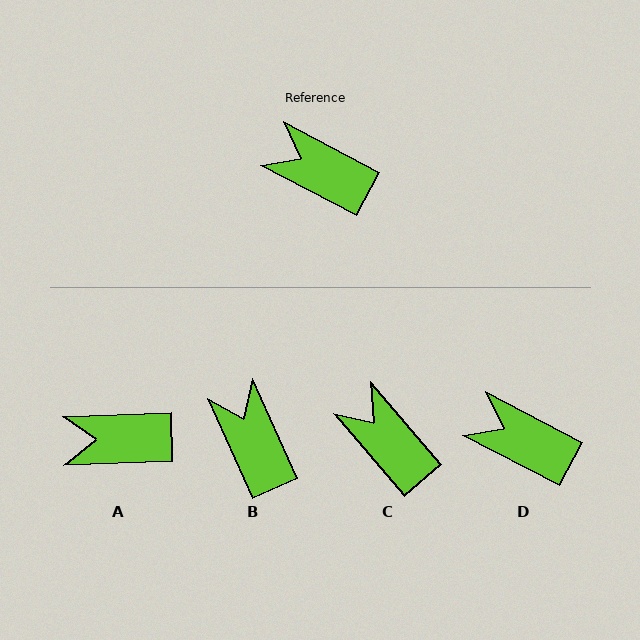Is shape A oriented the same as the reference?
No, it is off by about 30 degrees.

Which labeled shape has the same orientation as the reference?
D.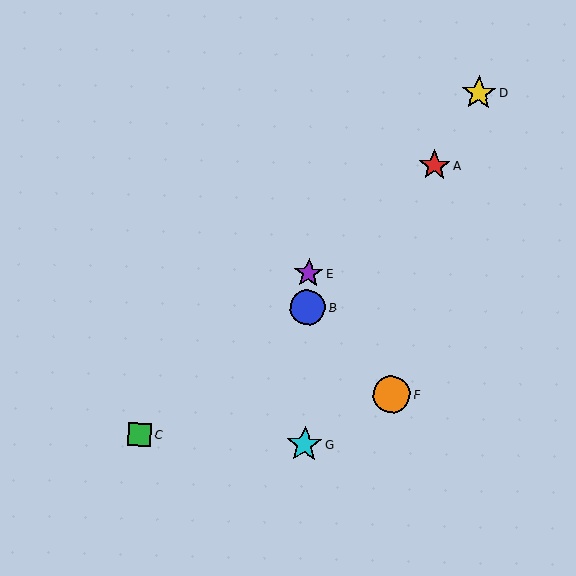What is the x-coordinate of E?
Object E is at x≈309.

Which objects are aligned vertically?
Objects B, E, G are aligned vertically.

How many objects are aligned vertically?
3 objects (B, E, G) are aligned vertically.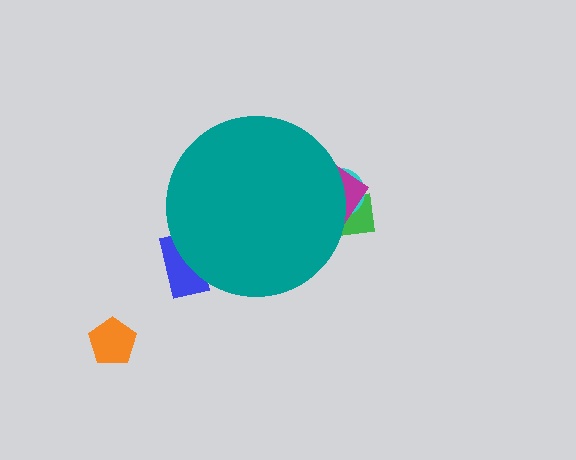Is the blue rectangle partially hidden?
Yes, the blue rectangle is partially hidden behind the teal circle.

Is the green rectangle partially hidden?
Yes, the green rectangle is partially hidden behind the teal circle.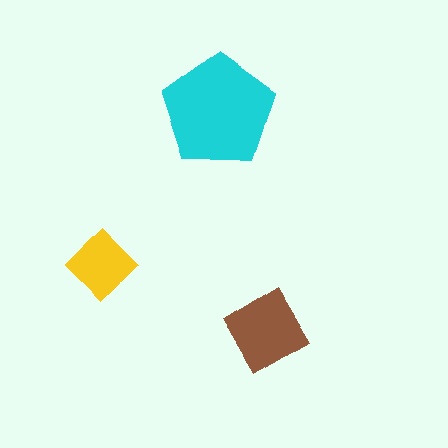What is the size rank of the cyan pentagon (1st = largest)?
1st.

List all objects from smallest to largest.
The yellow diamond, the brown diamond, the cyan pentagon.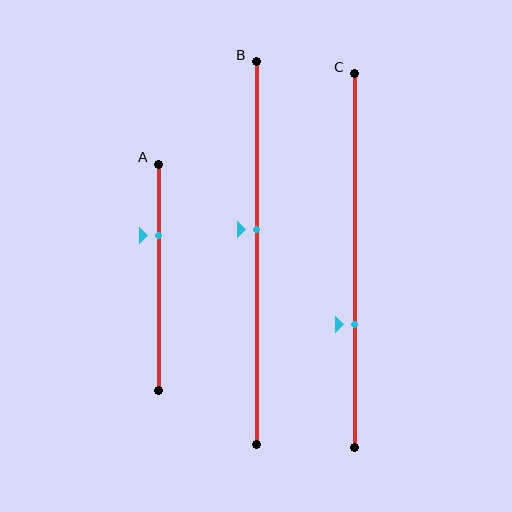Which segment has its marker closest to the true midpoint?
Segment B has its marker closest to the true midpoint.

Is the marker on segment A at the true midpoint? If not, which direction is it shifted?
No, the marker on segment A is shifted upward by about 19% of the segment length.